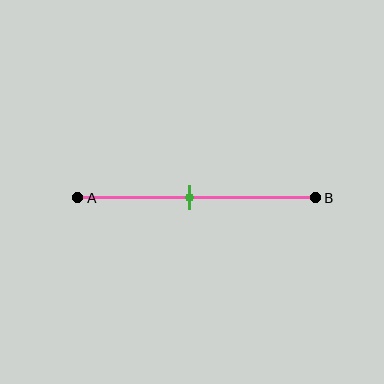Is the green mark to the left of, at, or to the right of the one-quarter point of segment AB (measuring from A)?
The green mark is to the right of the one-quarter point of segment AB.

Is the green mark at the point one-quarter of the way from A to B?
No, the mark is at about 45% from A, not at the 25% one-quarter point.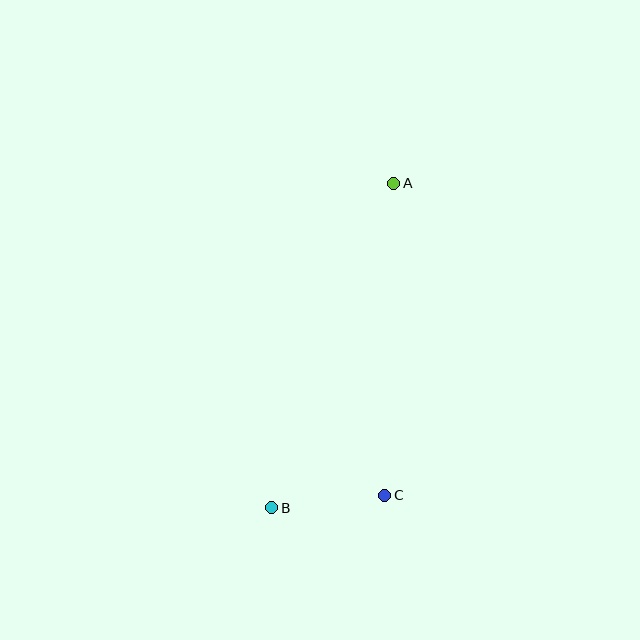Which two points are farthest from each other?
Points A and B are farthest from each other.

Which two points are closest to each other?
Points B and C are closest to each other.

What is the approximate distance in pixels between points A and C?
The distance between A and C is approximately 312 pixels.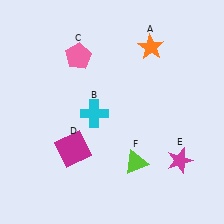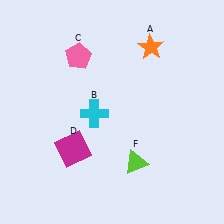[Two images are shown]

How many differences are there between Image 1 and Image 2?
There is 1 difference between the two images.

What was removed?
The magenta star (E) was removed in Image 2.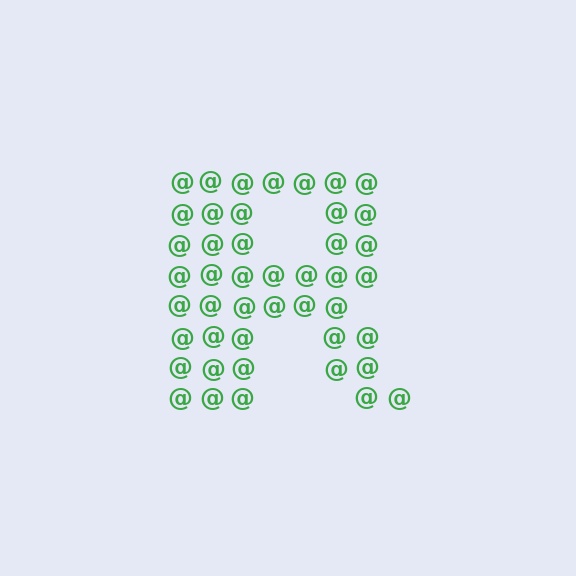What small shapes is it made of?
It is made of small at signs.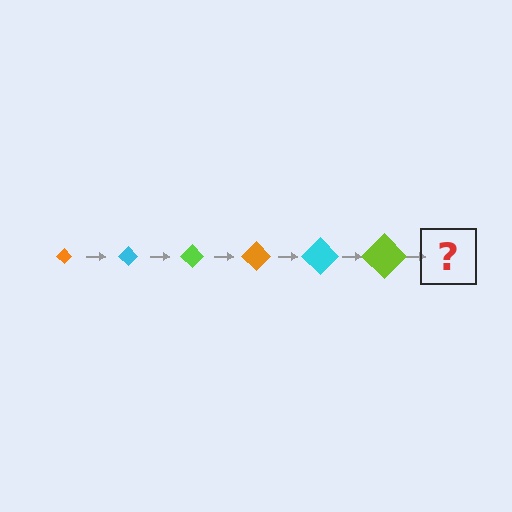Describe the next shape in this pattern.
It should be an orange diamond, larger than the previous one.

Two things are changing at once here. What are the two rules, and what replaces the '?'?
The two rules are that the diamond grows larger each step and the color cycles through orange, cyan, and lime. The '?' should be an orange diamond, larger than the previous one.